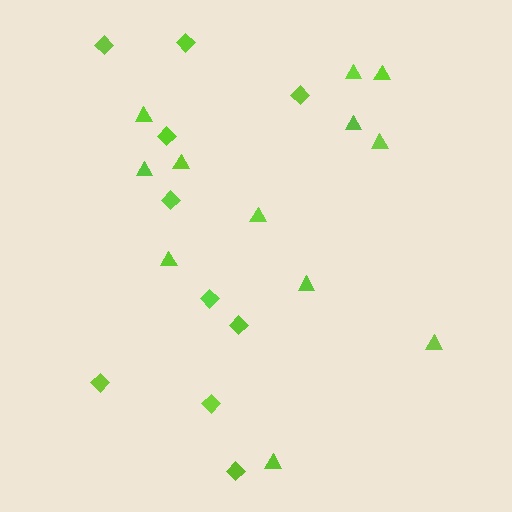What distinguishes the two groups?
There are 2 groups: one group of diamonds (10) and one group of triangles (12).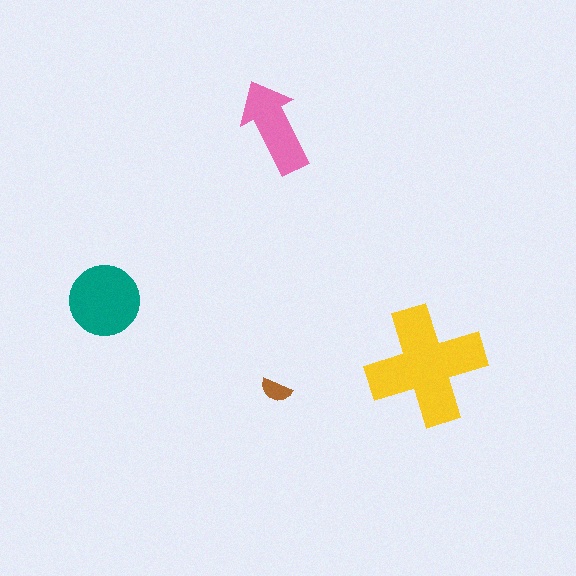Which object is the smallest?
The brown semicircle.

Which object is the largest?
The yellow cross.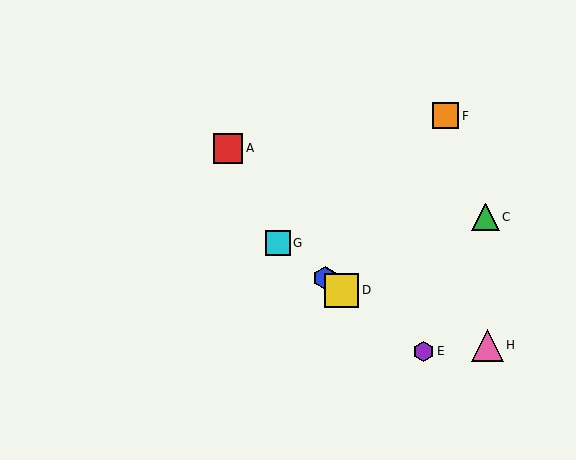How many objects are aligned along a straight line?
4 objects (B, D, E, G) are aligned along a straight line.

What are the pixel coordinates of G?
Object G is at (278, 243).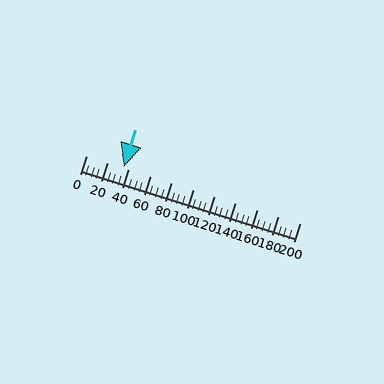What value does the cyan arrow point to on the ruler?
The cyan arrow points to approximately 35.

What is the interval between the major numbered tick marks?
The major tick marks are spaced 20 units apart.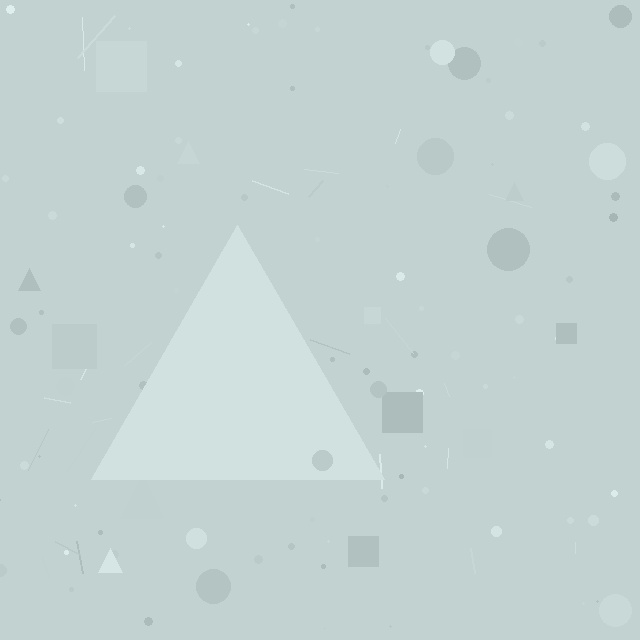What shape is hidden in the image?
A triangle is hidden in the image.